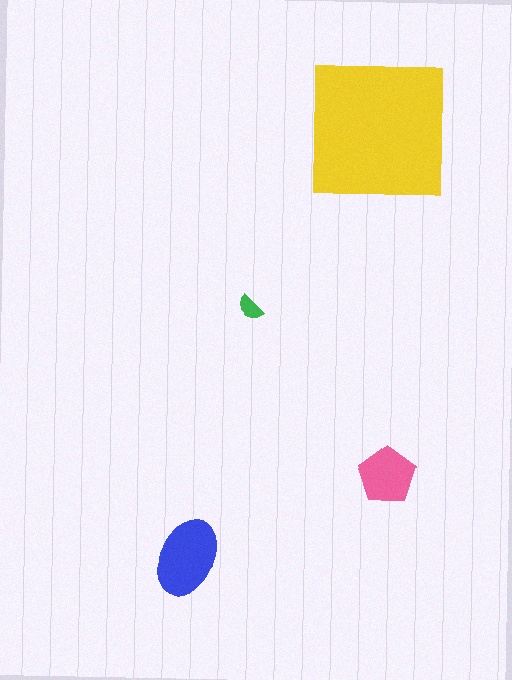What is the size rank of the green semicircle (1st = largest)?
4th.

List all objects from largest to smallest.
The yellow square, the blue ellipse, the pink pentagon, the green semicircle.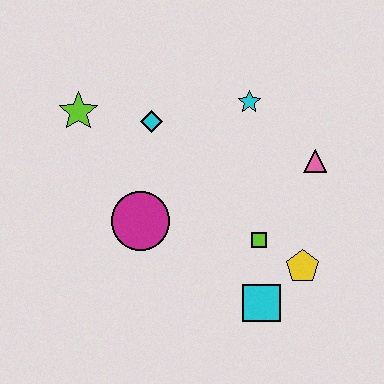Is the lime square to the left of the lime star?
No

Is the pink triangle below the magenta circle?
No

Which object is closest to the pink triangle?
The cyan star is closest to the pink triangle.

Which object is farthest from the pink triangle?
The lime star is farthest from the pink triangle.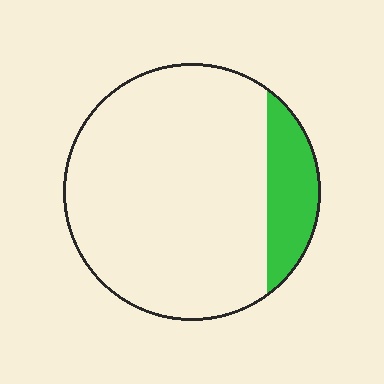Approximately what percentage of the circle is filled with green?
Approximately 15%.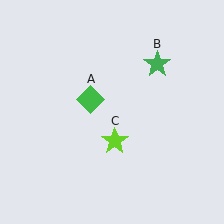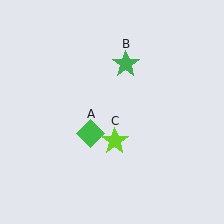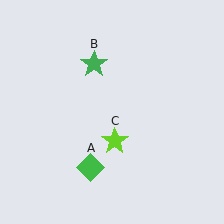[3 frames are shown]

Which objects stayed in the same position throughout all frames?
Lime star (object C) remained stationary.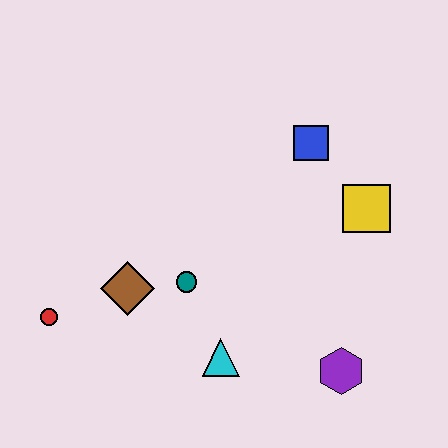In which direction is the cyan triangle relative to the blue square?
The cyan triangle is below the blue square.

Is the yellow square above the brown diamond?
Yes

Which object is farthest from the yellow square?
The red circle is farthest from the yellow square.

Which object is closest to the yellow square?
The blue square is closest to the yellow square.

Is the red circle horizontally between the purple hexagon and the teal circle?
No